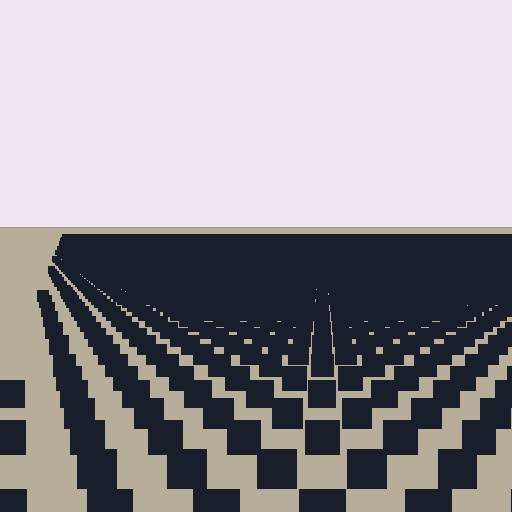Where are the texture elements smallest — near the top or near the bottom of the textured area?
Near the top.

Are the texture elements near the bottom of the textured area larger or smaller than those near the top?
Larger. Near the bottom, elements are closer to the viewer and appear at a bigger on-screen size.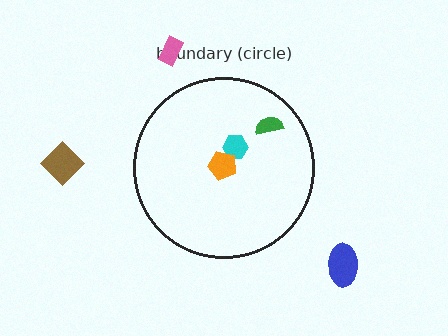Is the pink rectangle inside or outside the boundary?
Outside.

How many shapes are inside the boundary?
3 inside, 3 outside.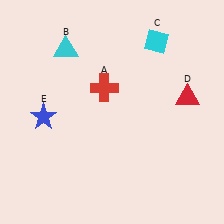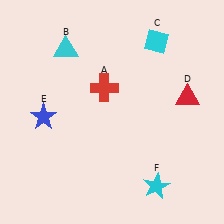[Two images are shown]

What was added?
A cyan star (F) was added in Image 2.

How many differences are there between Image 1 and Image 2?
There is 1 difference between the two images.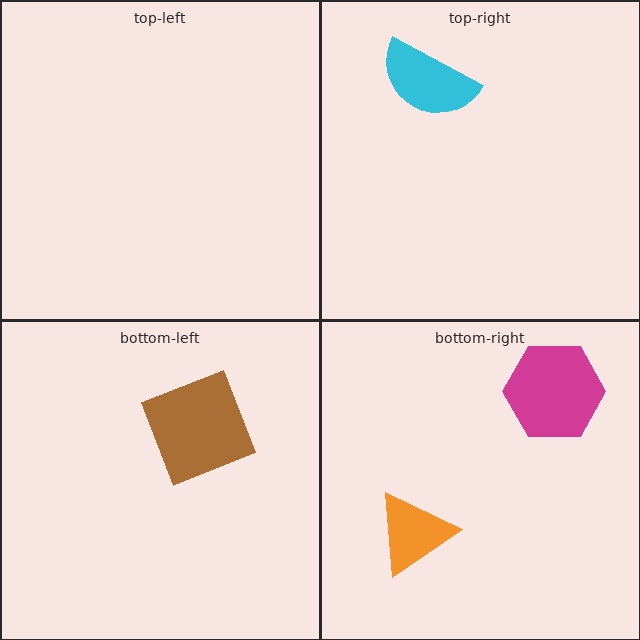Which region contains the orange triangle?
The bottom-right region.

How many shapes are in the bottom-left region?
1.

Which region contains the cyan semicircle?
The top-right region.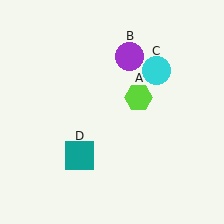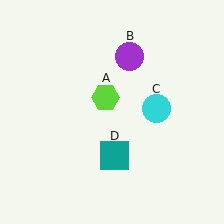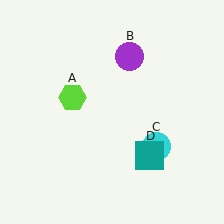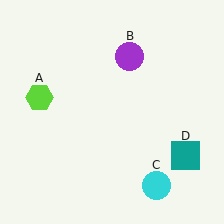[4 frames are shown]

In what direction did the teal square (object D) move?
The teal square (object D) moved right.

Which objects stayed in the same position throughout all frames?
Purple circle (object B) remained stationary.